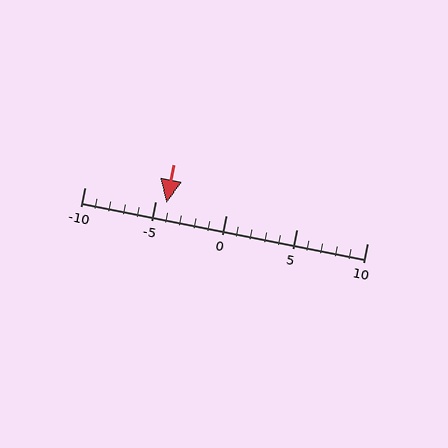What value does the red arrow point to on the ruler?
The red arrow points to approximately -4.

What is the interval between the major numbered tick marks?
The major tick marks are spaced 5 units apart.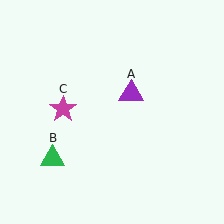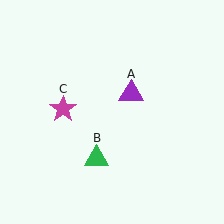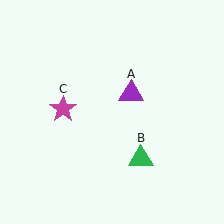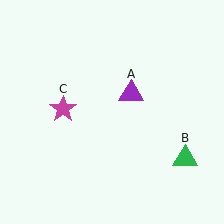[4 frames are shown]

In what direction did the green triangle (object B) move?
The green triangle (object B) moved right.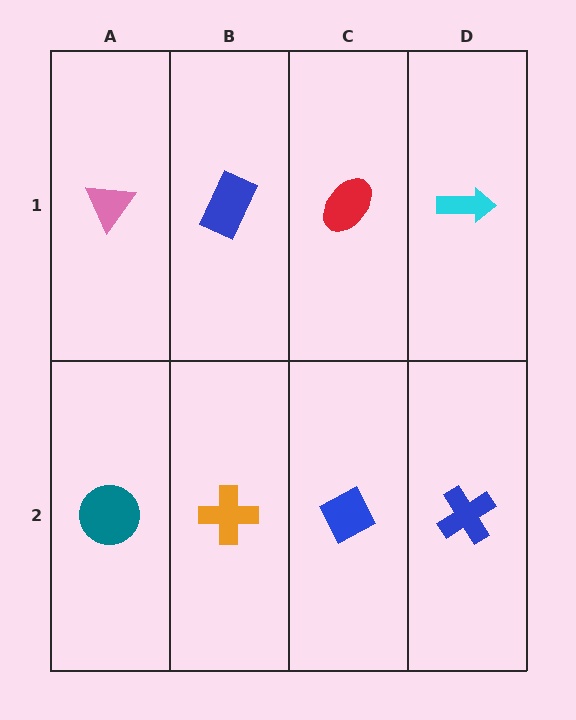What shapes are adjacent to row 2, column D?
A cyan arrow (row 1, column D), a blue diamond (row 2, column C).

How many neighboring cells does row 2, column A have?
2.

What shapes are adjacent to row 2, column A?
A pink triangle (row 1, column A), an orange cross (row 2, column B).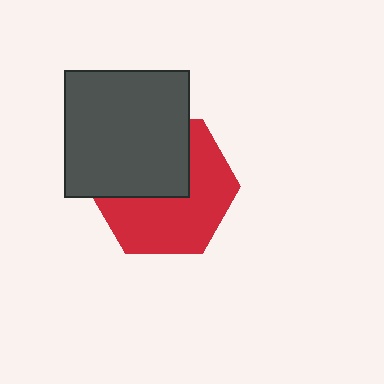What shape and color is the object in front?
The object in front is a dark gray rectangle.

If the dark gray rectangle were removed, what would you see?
You would see the complete red hexagon.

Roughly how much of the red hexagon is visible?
About half of it is visible (roughly 57%).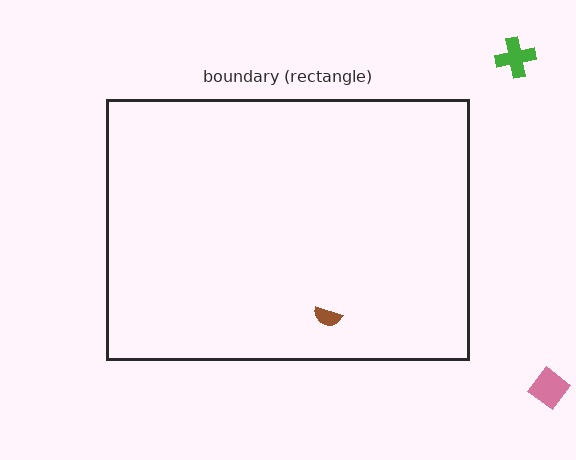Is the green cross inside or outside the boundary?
Outside.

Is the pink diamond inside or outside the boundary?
Outside.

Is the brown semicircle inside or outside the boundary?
Inside.